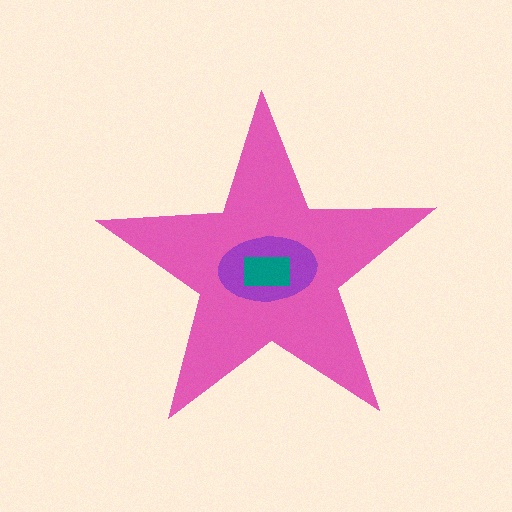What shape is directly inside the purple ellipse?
The teal rectangle.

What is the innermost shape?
The teal rectangle.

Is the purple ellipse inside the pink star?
Yes.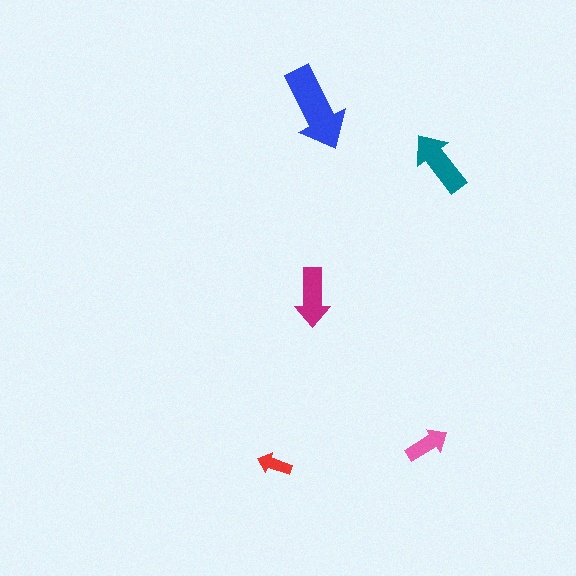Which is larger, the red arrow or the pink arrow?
The pink one.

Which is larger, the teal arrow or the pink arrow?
The teal one.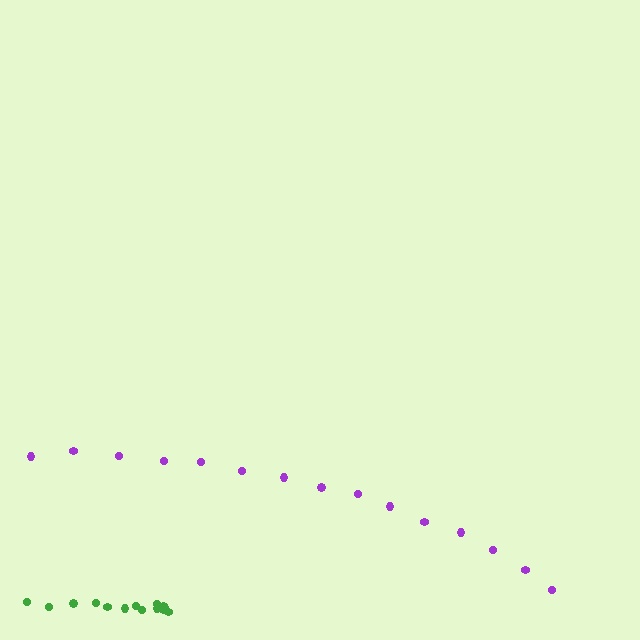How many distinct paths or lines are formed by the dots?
There are 2 distinct paths.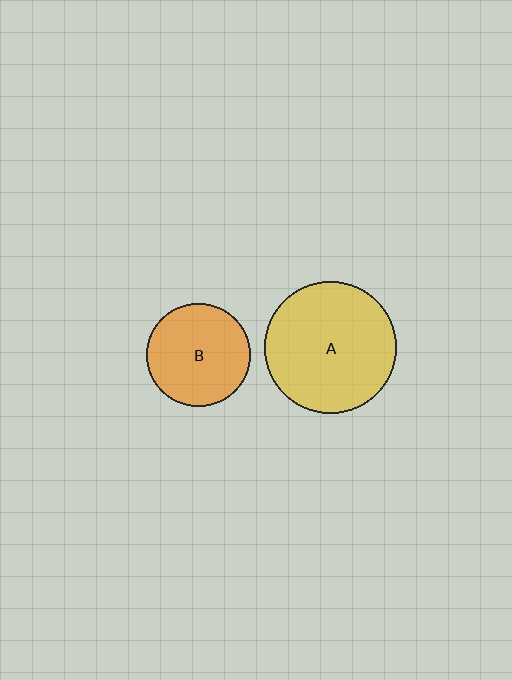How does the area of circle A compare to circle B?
Approximately 1.6 times.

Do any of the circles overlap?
No, none of the circles overlap.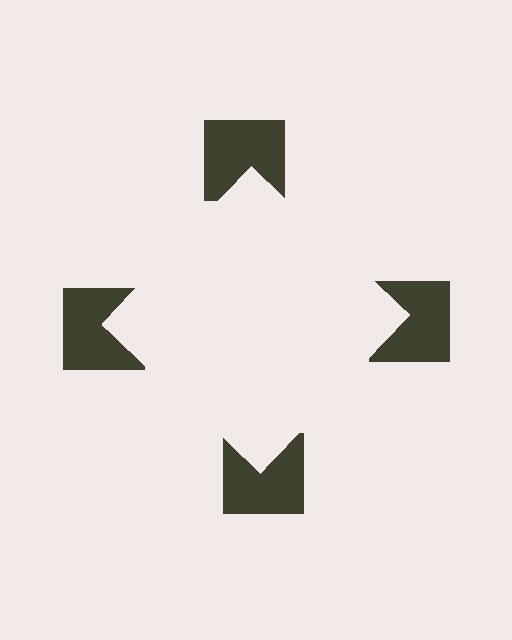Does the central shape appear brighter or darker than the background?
It typically appears slightly brighter than the background, even though no actual brightness change is drawn.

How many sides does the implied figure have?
4 sides.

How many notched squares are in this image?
There are 4 — one at each vertex of the illusory square.